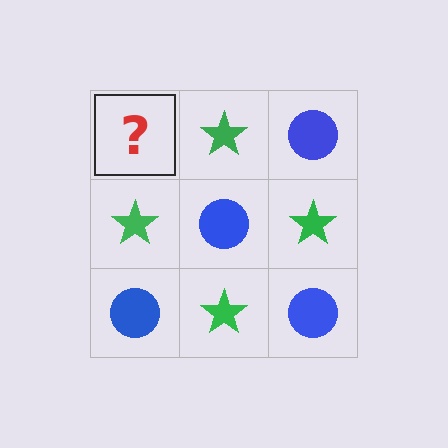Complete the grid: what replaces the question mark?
The question mark should be replaced with a blue circle.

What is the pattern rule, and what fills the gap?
The rule is that it alternates blue circle and green star in a checkerboard pattern. The gap should be filled with a blue circle.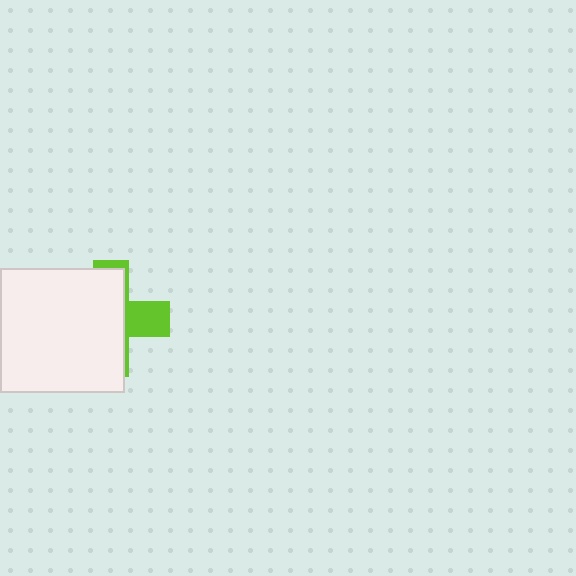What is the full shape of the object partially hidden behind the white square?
The partially hidden object is a lime cross.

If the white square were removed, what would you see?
You would see the complete lime cross.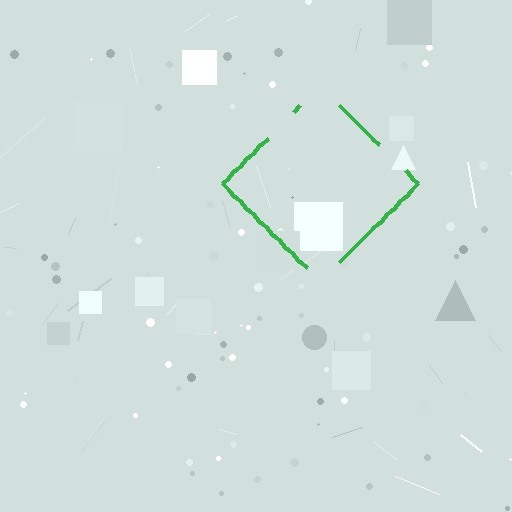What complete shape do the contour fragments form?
The contour fragments form a diamond.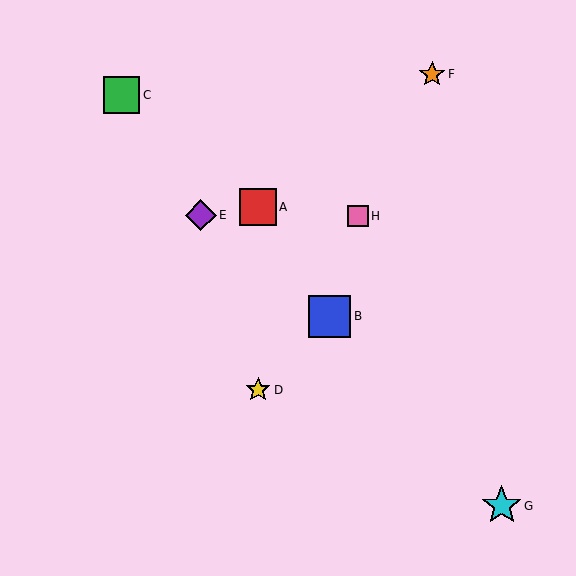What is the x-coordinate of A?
Object A is at x≈258.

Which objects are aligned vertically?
Objects A, D are aligned vertically.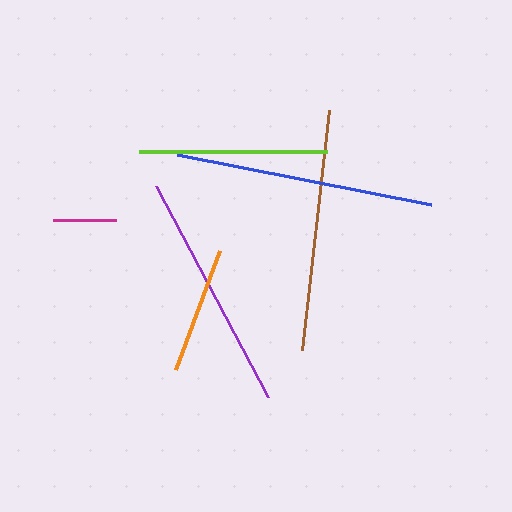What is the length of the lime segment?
The lime segment is approximately 188 pixels long.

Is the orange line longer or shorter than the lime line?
The lime line is longer than the orange line.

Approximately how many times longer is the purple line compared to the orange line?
The purple line is approximately 1.9 times the length of the orange line.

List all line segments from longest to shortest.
From longest to shortest: blue, brown, purple, lime, orange, magenta.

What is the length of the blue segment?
The blue segment is approximately 259 pixels long.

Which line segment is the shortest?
The magenta line is the shortest at approximately 62 pixels.